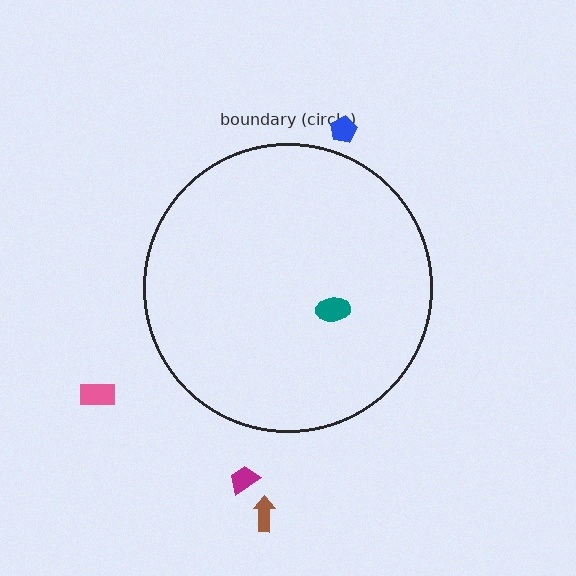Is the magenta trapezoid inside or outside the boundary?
Outside.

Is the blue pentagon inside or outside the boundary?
Outside.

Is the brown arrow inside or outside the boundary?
Outside.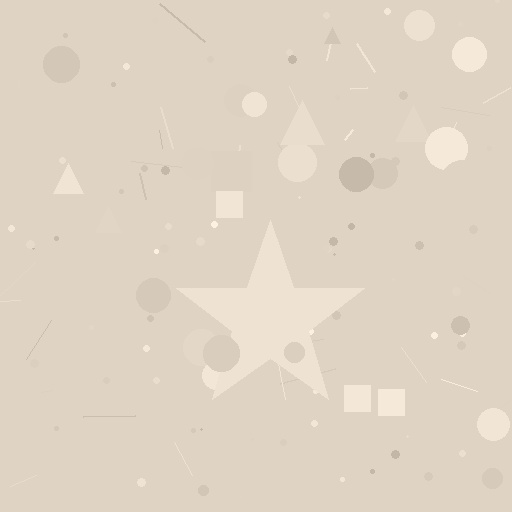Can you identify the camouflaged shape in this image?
The camouflaged shape is a star.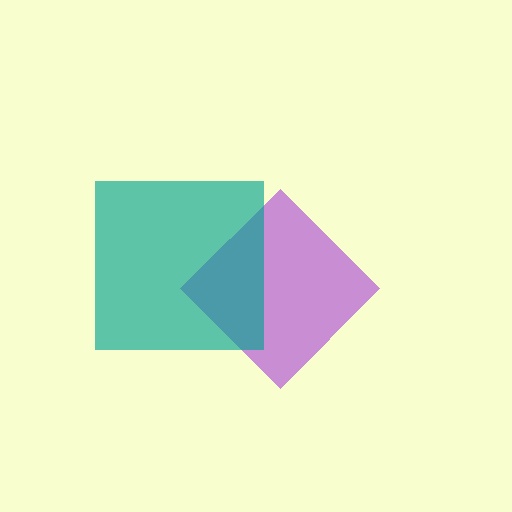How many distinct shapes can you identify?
There are 2 distinct shapes: a purple diamond, a teal square.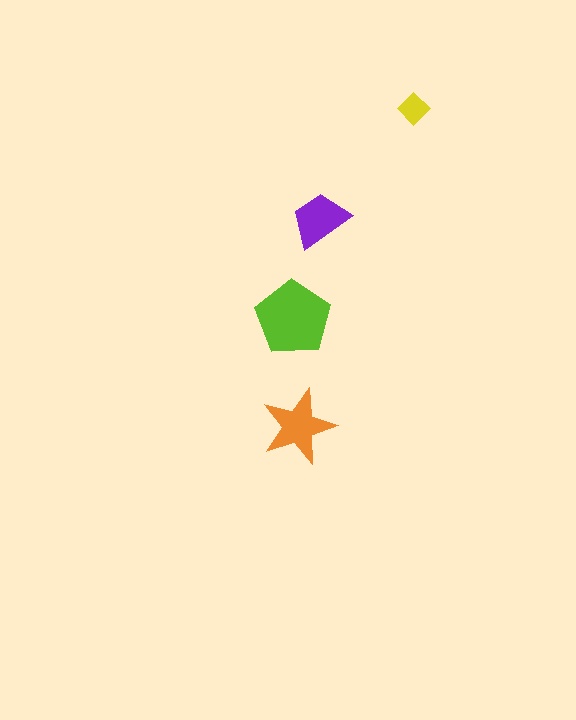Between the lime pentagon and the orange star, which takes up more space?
The lime pentagon.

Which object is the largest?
The lime pentagon.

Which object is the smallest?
The yellow diamond.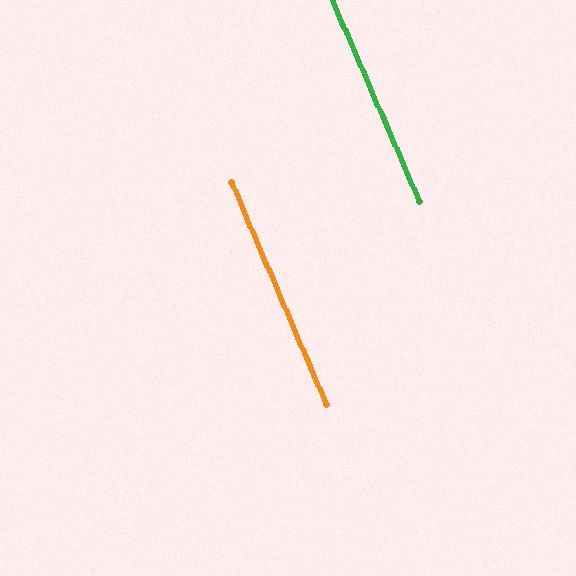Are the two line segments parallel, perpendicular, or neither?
Parallel — their directions differ by only 0.0°.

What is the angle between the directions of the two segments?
Approximately 0 degrees.